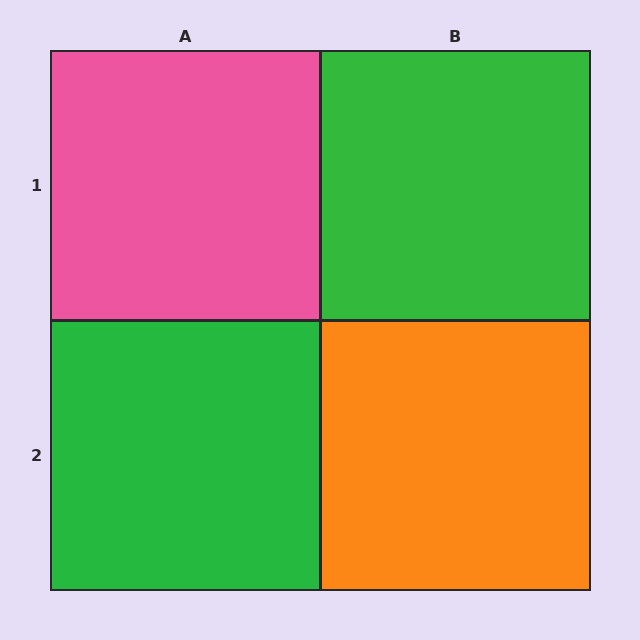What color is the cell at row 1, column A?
Pink.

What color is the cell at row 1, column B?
Green.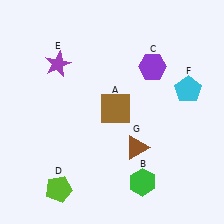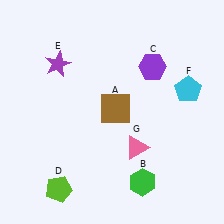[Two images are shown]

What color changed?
The triangle (G) changed from brown in Image 1 to pink in Image 2.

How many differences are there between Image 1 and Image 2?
There is 1 difference between the two images.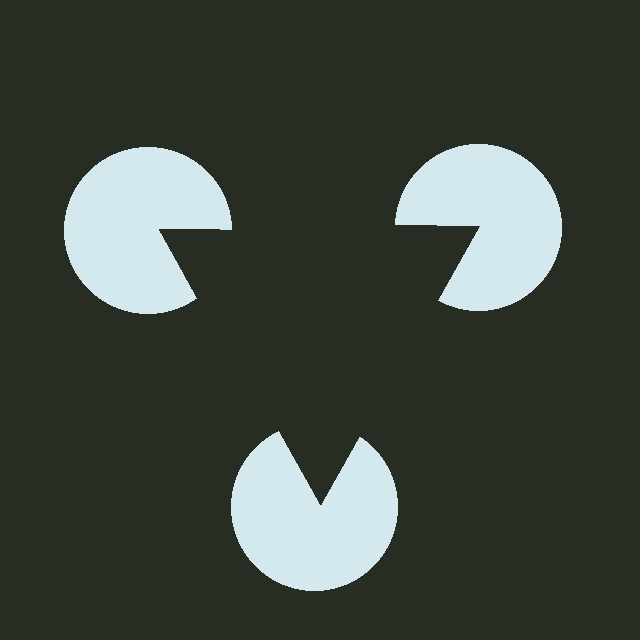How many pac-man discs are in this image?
There are 3 — one at each vertex of the illusory triangle.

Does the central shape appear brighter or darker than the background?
It typically appears slightly darker than the background, even though no actual brightness change is drawn.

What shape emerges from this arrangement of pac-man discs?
An illusory triangle — its edges are inferred from the aligned wedge cuts in the pac-man discs, not physically drawn.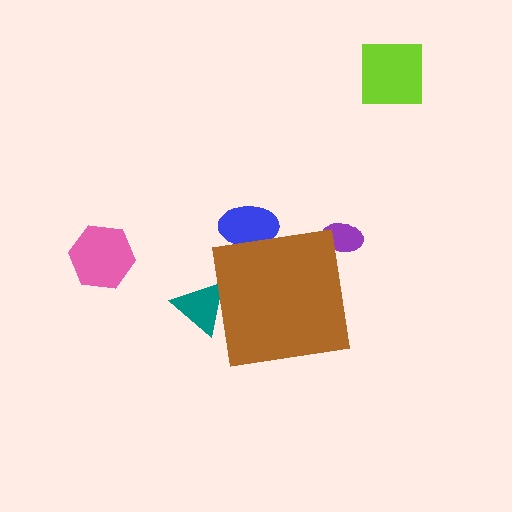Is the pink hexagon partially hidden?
No, the pink hexagon is fully visible.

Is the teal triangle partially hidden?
Yes, the teal triangle is partially hidden behind the brown square.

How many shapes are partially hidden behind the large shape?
3 shapes are partially hidden.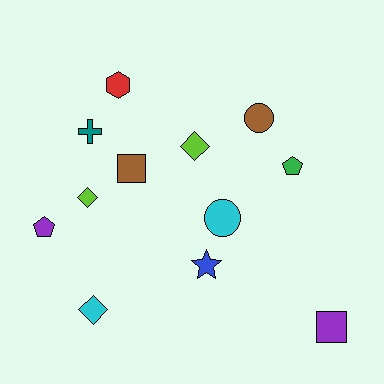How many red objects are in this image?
There is 1 red object.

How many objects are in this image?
There are 12 objects.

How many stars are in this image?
There is 1 star.